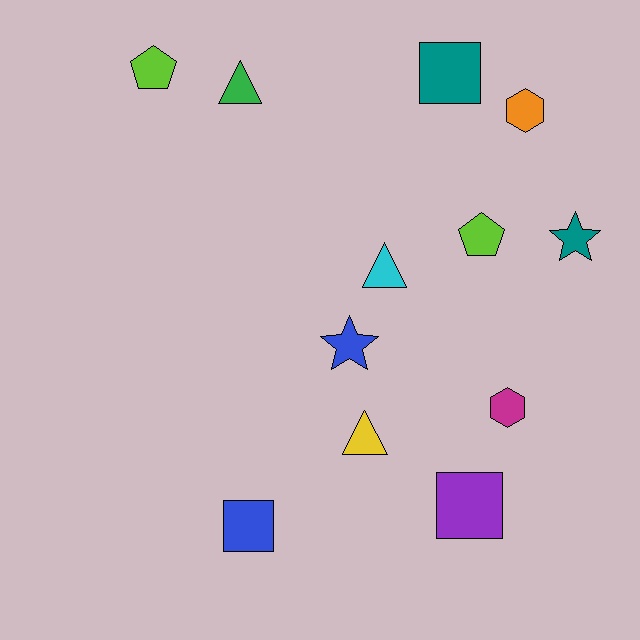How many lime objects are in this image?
There are 2 lime objects.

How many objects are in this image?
There are 12 objects.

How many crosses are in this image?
There are no crosses.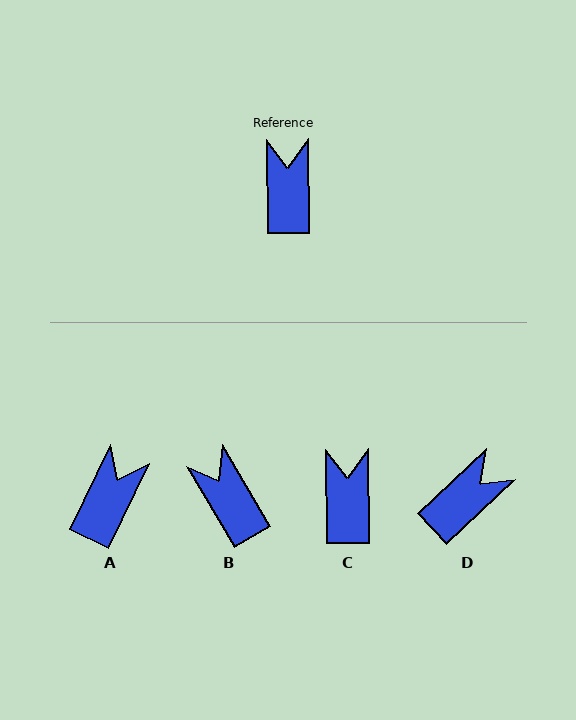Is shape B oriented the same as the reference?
No, it is off by about 30 degrees.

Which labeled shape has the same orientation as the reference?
C.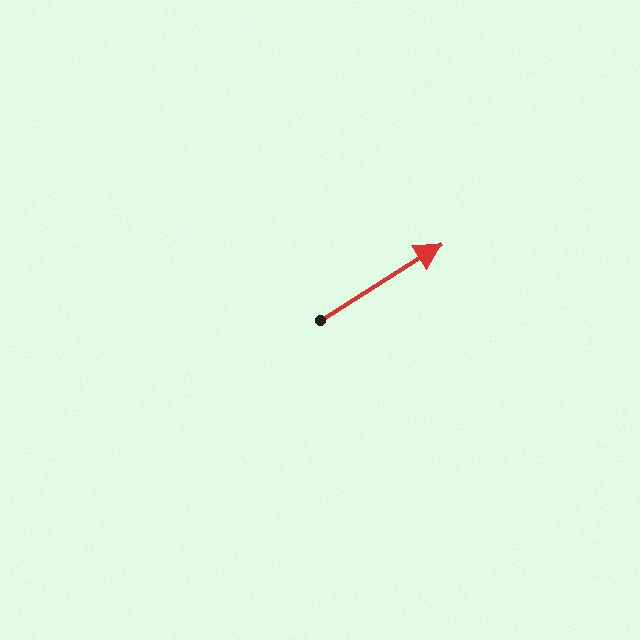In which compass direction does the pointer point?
Northeast.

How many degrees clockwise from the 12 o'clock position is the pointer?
Approximately 58 degrees.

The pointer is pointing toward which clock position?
Roughly 2 o'clock.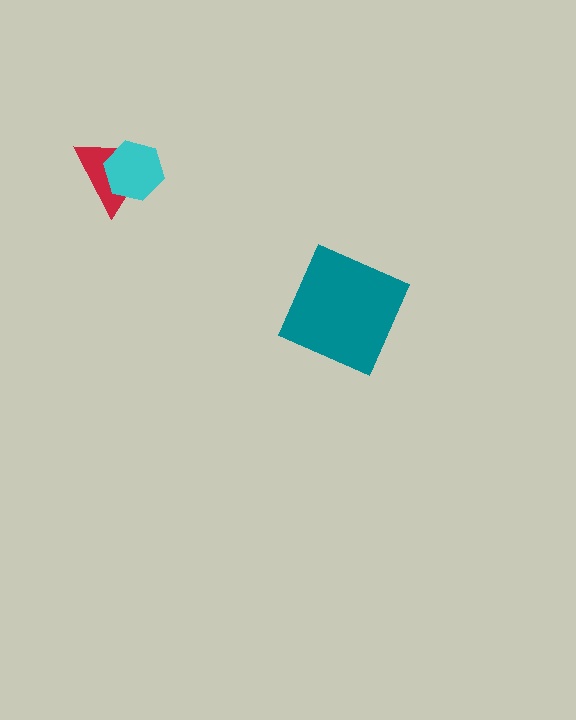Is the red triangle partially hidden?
Yes, it is partially covered by another shape.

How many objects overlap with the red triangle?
1 object overlaps with the red triangle.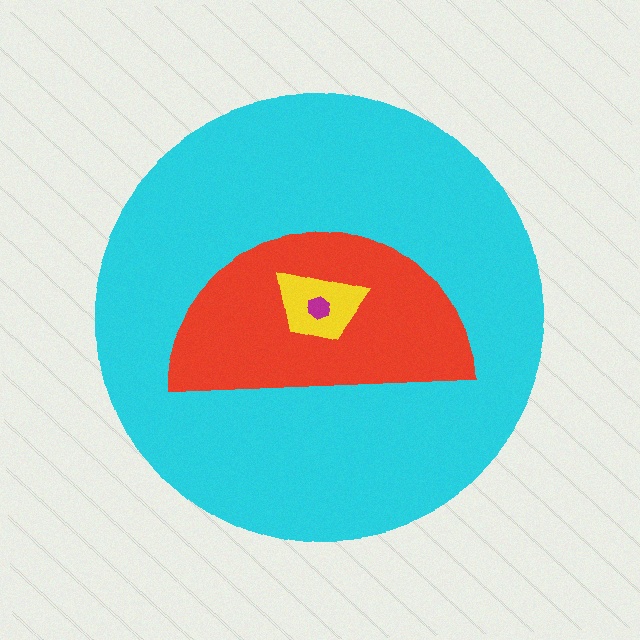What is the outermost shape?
The cyan circle.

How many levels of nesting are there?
4.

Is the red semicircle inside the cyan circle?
Yes.